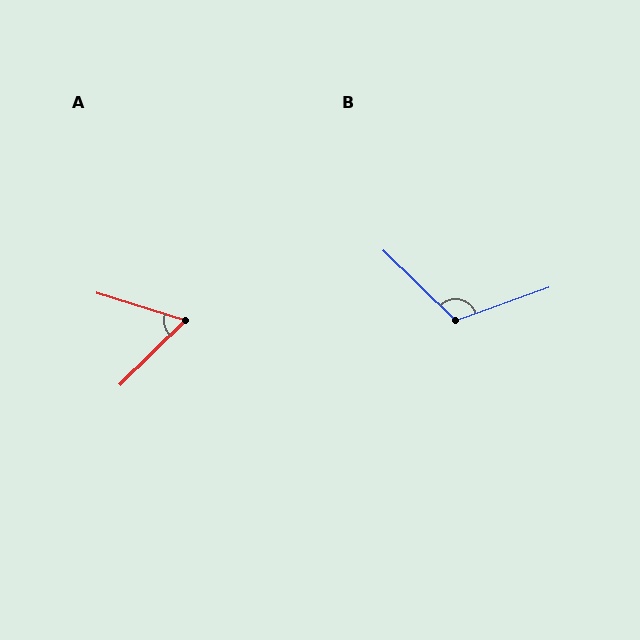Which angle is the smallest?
A, at approximately 61 degrees.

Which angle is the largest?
B, at approximately 116 degrees.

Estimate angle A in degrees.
Approximately 61 degrees.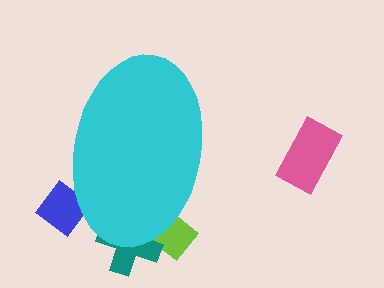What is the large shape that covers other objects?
A cyan ellipse.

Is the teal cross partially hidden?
Yes, the teal cross is partially hidden behind the cyan ellipse.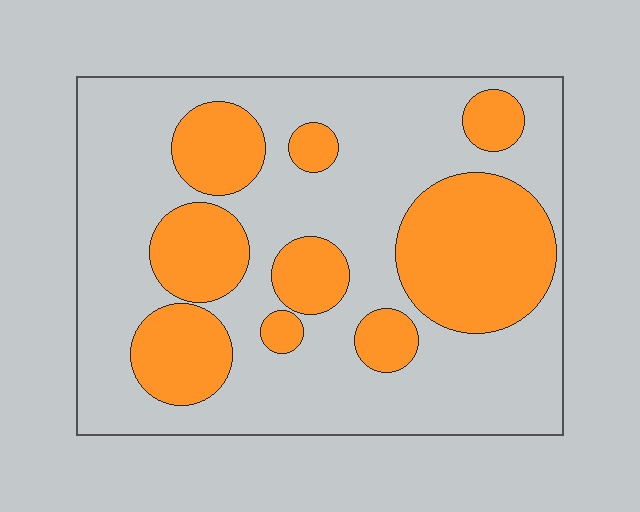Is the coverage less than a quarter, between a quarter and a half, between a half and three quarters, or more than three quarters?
Between a quarter and a half.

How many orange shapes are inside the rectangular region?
9.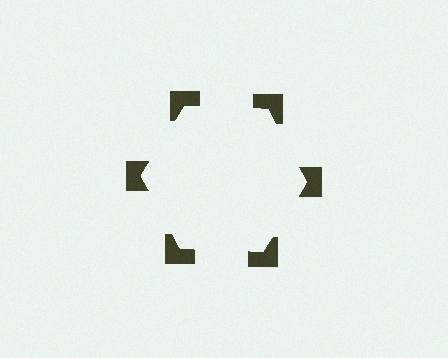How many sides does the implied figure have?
6 sides.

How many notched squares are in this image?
There are 6 — one at each vertex of the illusory hexagon.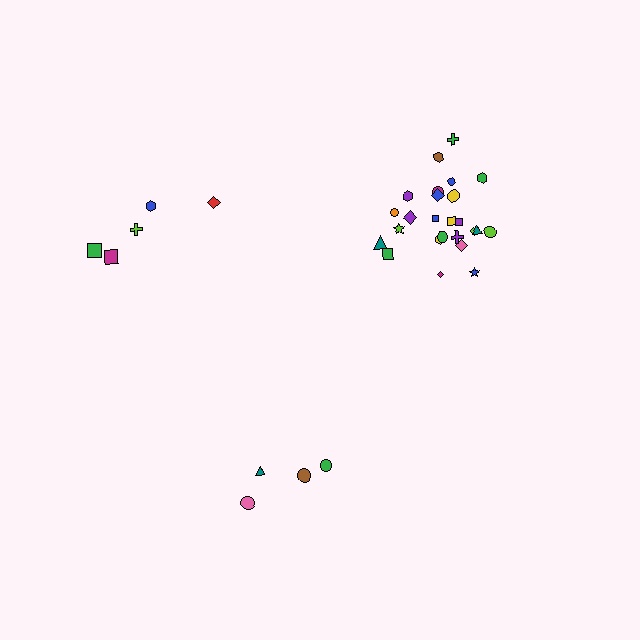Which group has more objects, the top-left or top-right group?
The top-right group.